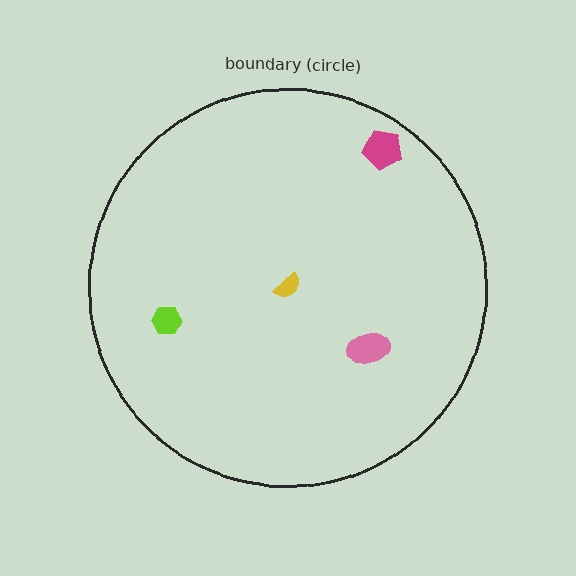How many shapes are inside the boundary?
4 inside, 0 outside.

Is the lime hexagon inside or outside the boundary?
Inside.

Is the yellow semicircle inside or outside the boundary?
Inside.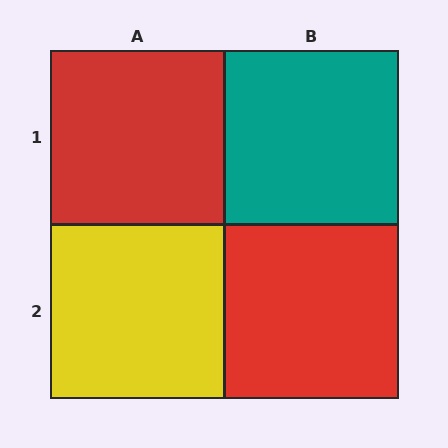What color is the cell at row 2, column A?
Yellow.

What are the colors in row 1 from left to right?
Red, teal.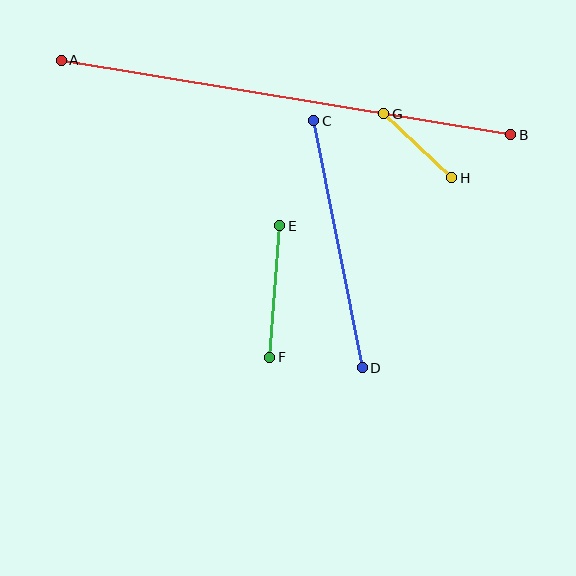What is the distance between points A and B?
The distance is approximately 456 pixels.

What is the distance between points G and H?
The distance is approximately 93 pixels.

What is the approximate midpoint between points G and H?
The midpoint is at approximately (418, 146) pixels.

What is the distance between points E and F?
The distance is approximately 132 pixels.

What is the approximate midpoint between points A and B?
The midpoint is at approximately (286, 97) pixels.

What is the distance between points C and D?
The distance is approximately 252 pixels.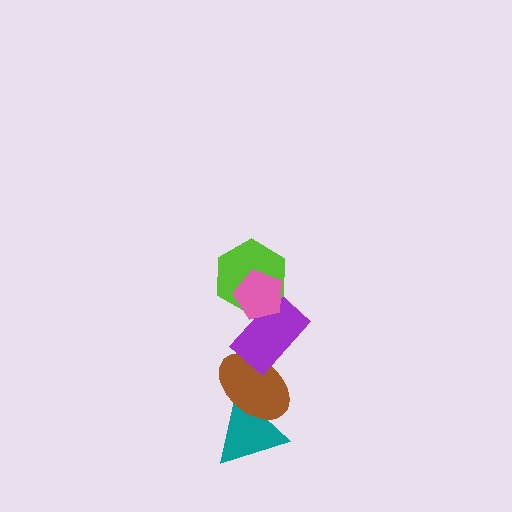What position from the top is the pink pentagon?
The pink pentagon is 1st from the top.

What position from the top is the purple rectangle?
The purple rectangle is 3rd from the top.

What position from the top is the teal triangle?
The teal triangle is 5th from the top.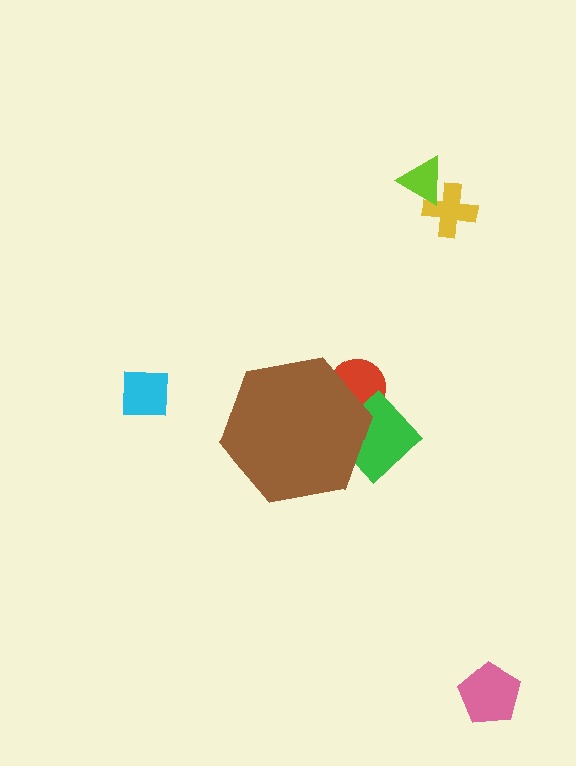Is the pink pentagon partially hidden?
No, the pink pentagon is fully visible.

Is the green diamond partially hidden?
Yes, the green diamond is partially hidden behind the brown hexagon.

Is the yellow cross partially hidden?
No, the yellow cross is fully visible.